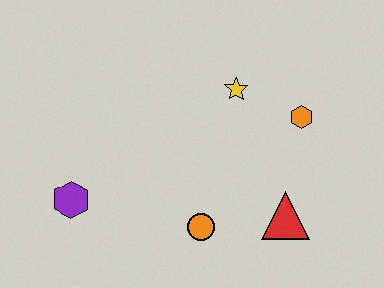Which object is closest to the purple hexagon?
The orange circle is closest to the purple hexagon.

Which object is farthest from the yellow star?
The purple hexagon is farthest from the yellow star.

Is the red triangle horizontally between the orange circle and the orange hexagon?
Yes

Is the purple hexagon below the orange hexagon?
Yes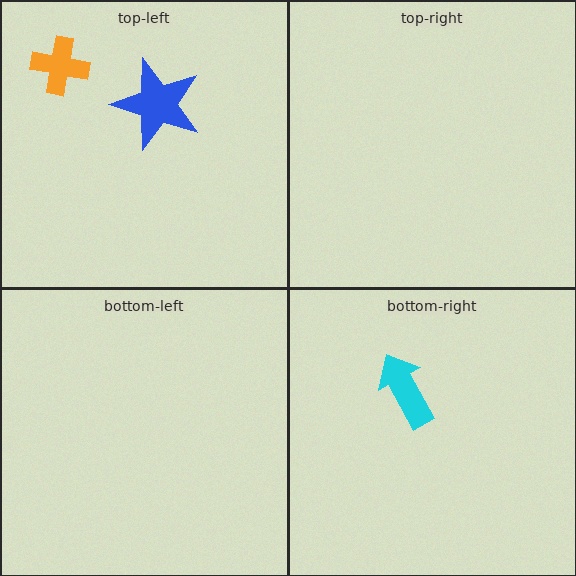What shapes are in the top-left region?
The orange cross, the blue star.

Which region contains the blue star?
The top-left region.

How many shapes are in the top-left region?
2.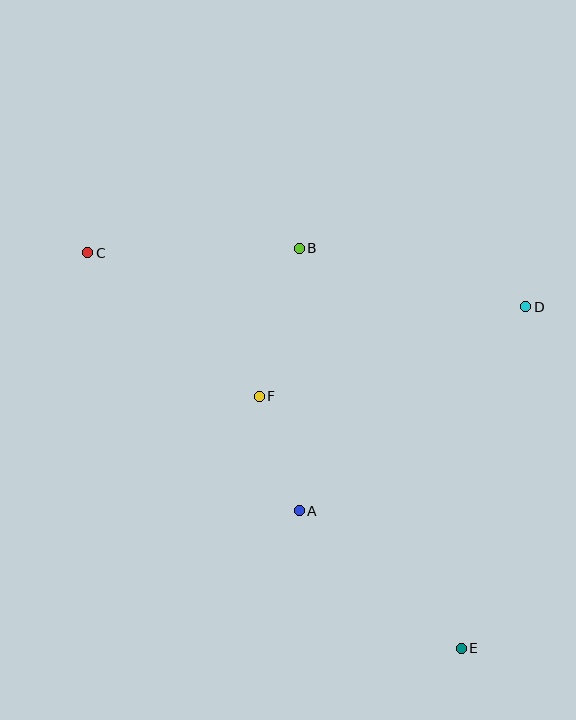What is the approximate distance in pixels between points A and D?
The distance between A and D is approximately 305 pixels.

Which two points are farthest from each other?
Points C and E are farthest from each other.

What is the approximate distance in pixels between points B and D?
The distance between B and D is approximately 234 pixels.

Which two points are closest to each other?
Points A and F are closest to each other.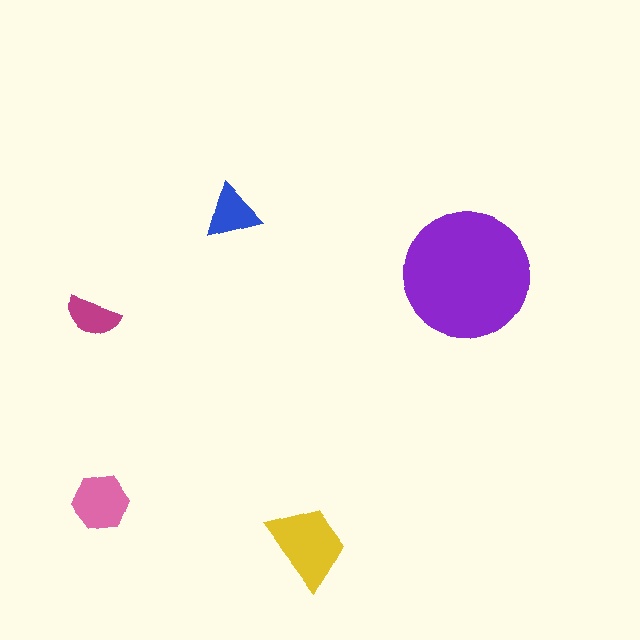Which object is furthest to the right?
The purple circle is rightmost.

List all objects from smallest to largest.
The magenta semicircle, the blue triangle, the pink hexagon, the yellow trapezoid, the purple circle.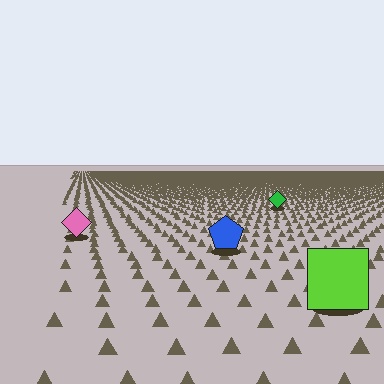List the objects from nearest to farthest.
From nearest to farthest: the lime square, the blue pentagon, the pink diamond, the green diamond.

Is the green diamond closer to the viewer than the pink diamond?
No. The pink diamond is closer — you can tell from the texture gradient: the ground texture is coarser near it.